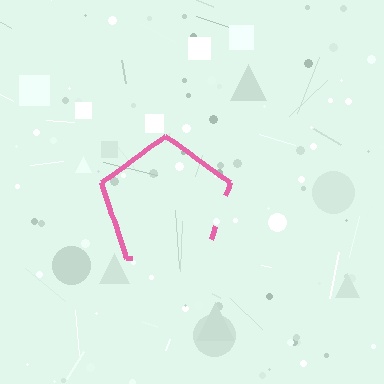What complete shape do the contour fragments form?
The contour fragments form a pentagon.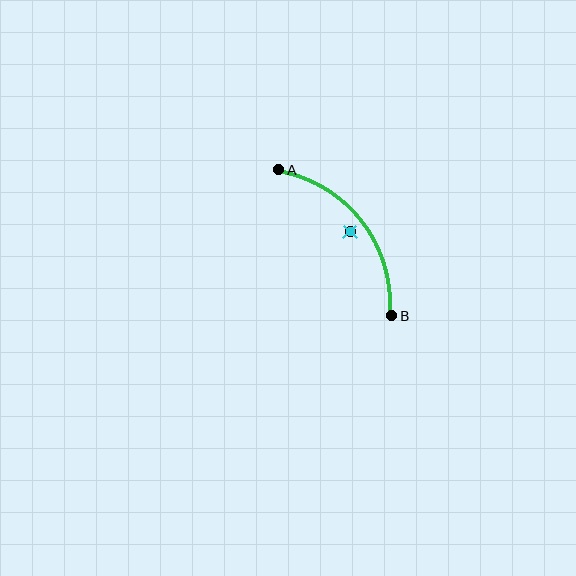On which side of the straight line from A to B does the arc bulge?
The arc bulges above and to the right of the straight line connecting A and B.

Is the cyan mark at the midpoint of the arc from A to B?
No — the cyan mark does not lie on the arc at all. It sits slightly inside the curve.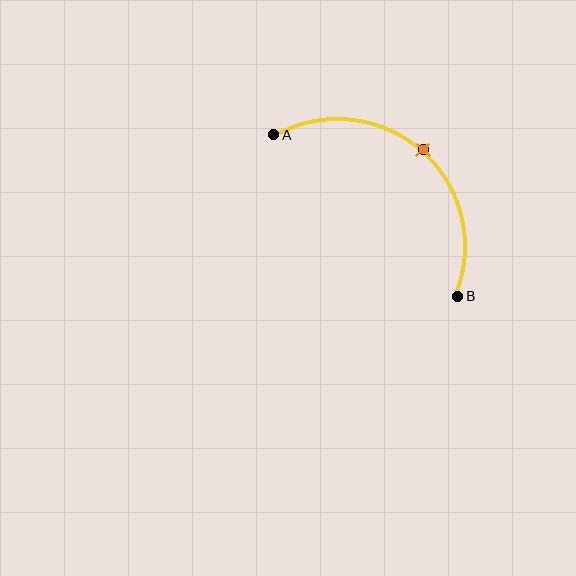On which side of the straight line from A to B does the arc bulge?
The arc bulges above and to the right of the straight line connecting A and B.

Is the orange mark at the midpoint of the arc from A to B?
Yes. The orange mark lies on the arc at equal arc-length from both A and B — it is the arc midpoint.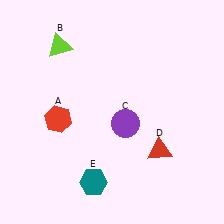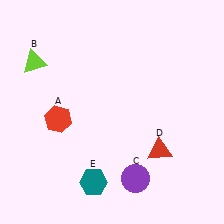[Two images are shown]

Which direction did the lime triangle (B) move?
The lime triangle (B) moved left.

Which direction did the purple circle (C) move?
The purple circle (C) moved down.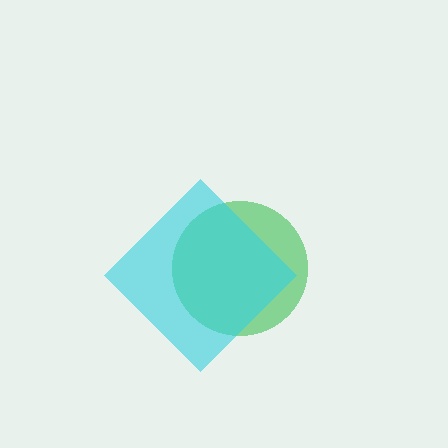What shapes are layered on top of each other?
The layered shapes are: a green circle, a cyan diamond.